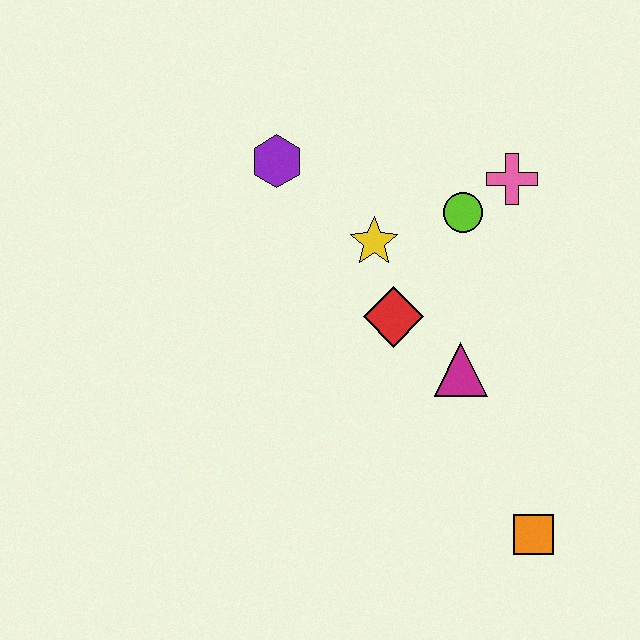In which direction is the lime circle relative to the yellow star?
The lime circle is to the right of the yellow star.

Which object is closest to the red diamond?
The yellow star is closest to the red diamond.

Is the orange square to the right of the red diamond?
Yes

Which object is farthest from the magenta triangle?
The purple hexagon is farthest from the magenta triangle.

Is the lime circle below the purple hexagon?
Yes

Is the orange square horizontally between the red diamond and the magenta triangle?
No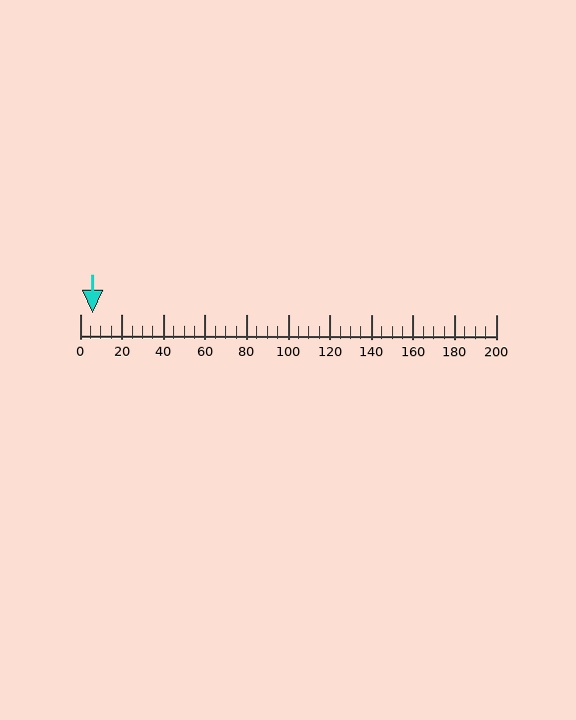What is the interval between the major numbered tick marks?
The major tick marks are spaced 20 units apart.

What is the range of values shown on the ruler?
The ruler shows values from 0 to 200.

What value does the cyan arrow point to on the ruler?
The cyan arrow points to approximately 6.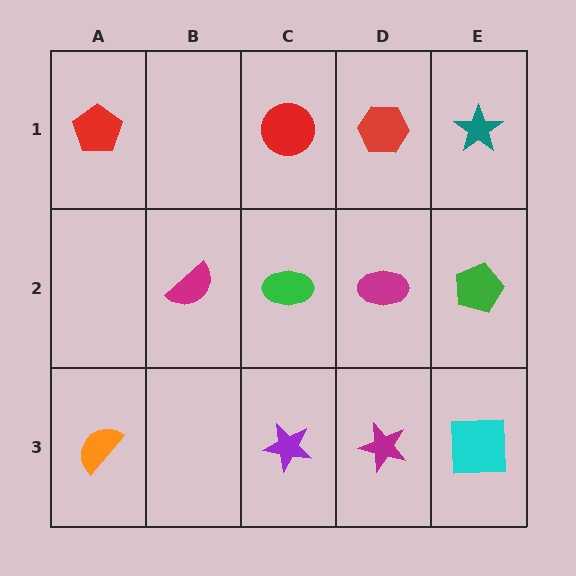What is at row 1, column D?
A red hexagon.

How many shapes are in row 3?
4 shapes.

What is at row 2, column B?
A magenta semicircle.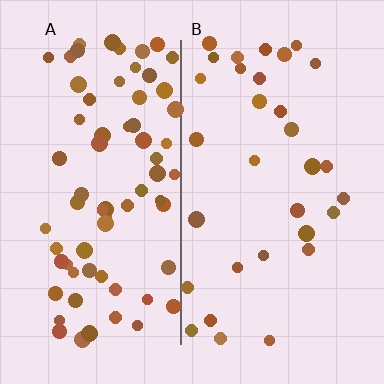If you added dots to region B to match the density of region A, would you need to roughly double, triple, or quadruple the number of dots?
Approximately double.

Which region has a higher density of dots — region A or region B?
A (the left).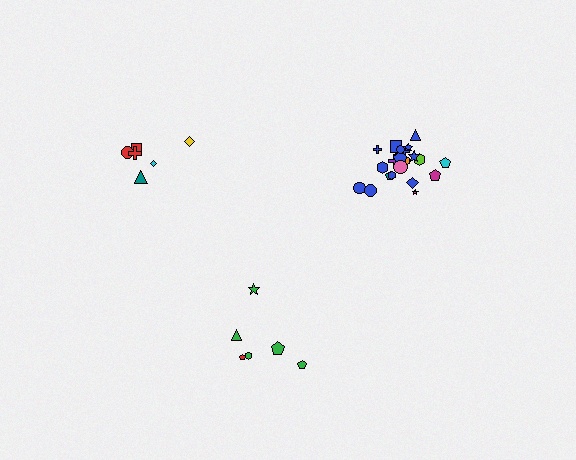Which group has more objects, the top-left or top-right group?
The top-right group.